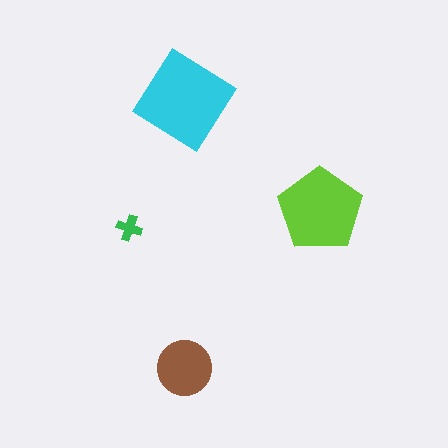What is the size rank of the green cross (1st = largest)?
4th.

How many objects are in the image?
There are 4 objects in the image.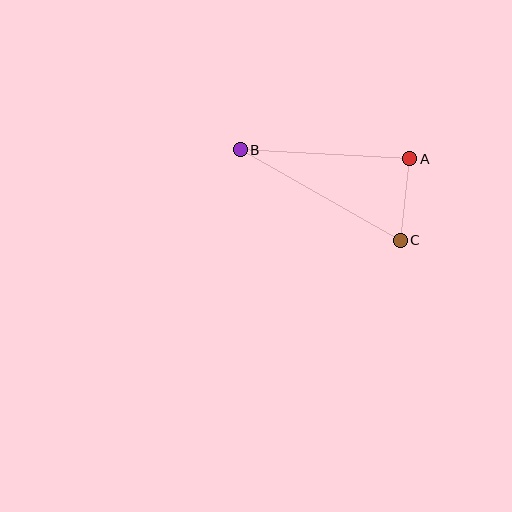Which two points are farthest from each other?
Points B and C are farthest from each other.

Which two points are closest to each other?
Points A and C are closest to each other.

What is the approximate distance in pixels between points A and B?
The distance between A and B is approximately 170 pixels.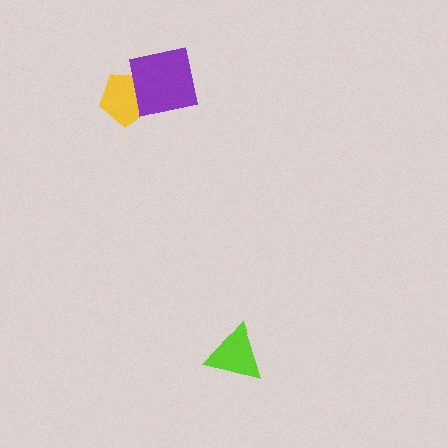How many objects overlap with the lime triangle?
0 objects overlap with the lime triangle.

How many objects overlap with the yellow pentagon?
1 object overlaps with the yellow pentagon.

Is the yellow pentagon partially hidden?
Yes, it is partially covered by another shape.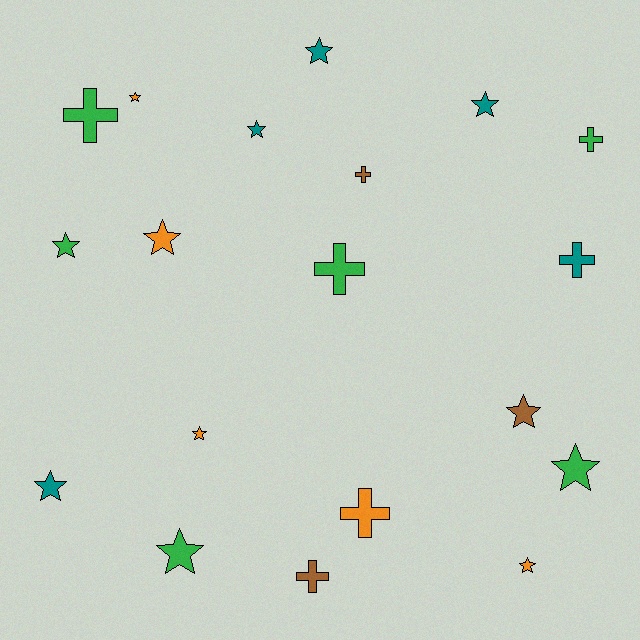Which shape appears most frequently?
Star, with 12 objects.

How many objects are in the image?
There are 19 objects.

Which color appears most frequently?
Green, with 6 objects.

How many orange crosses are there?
There is 1 orange cross.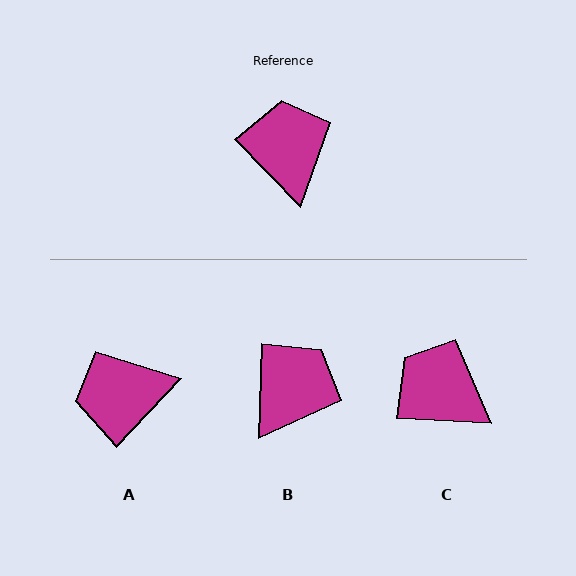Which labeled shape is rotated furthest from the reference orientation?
A, about 93 degrees away.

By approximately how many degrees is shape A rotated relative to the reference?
Approximately 93 degrees counter-clockwise.